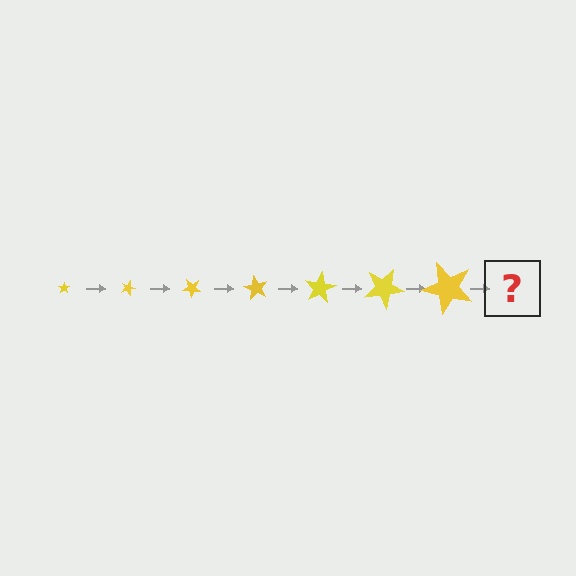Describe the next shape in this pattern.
It should be a star, larger than the previous one and rotated 140 degrees from the start.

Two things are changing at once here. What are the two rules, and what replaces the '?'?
The two rules are that the star grows larger each step and it rotates 20 degrees each step. The '?' should be a star, larger than the previous one and rotated 140 degrees from the start.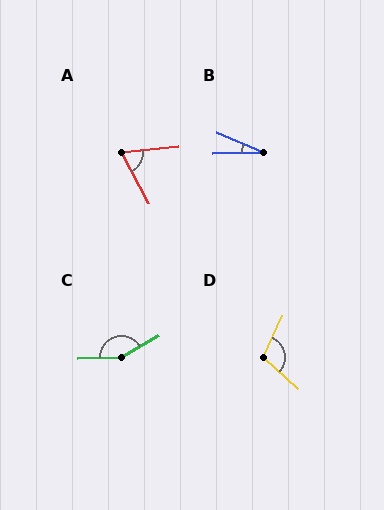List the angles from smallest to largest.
B (23°), A (68°), D (106°), C (151°).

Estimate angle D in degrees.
Approximately 106 degrees.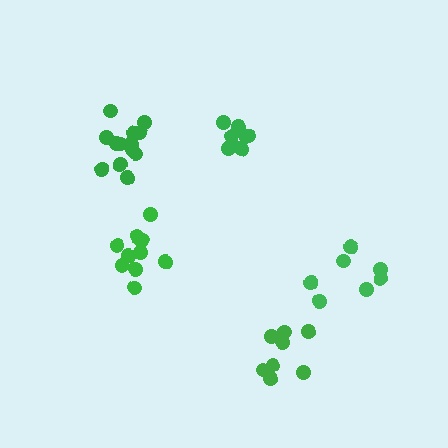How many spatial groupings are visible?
There are 5 spatial groupings.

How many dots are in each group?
Group 1: 7 dots, Group 2: 8 dots, Group 3: 13 dots, Group 4: 10 dots, Group 5: 8 dots (46 total).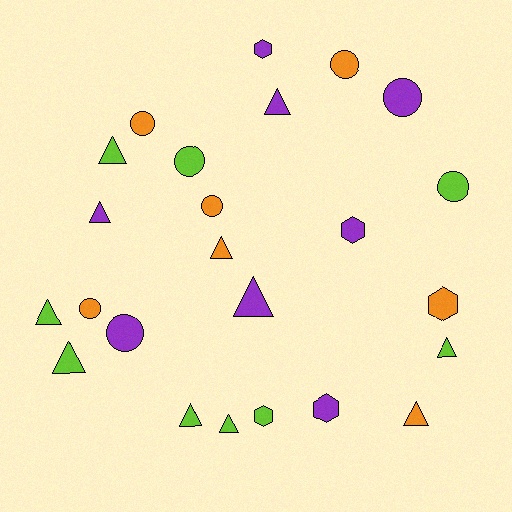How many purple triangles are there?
There are 3 purple triangles.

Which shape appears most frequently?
Triangle, with 11 objects.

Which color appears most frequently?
Lime, with 9 objects.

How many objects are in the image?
There are 24 objects.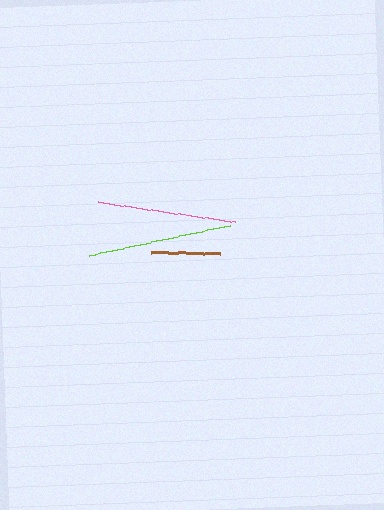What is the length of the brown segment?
The brown segment is approximately 69 pixels long.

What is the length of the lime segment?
The lime segment is approximately 144 pixels long.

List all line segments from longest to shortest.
From longest to shortest: lime, pink, brown.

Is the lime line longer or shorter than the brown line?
The lime line is longer than the brown line.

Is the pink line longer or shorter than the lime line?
The lime line is longer than the pink line.